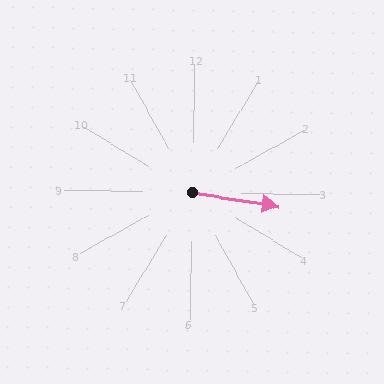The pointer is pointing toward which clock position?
Roughly 3 o'clock.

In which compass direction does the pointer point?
East.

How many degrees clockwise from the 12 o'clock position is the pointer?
Approximately 98 degrees.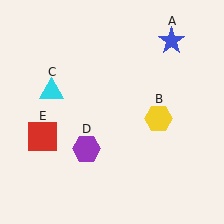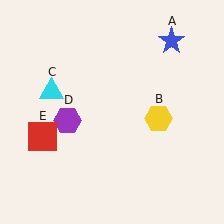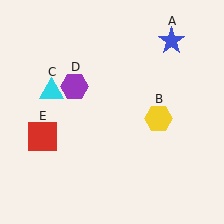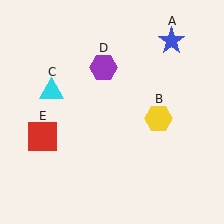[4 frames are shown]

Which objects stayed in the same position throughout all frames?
Blue star (object A) and yellow hexagon (object B) and cyan triangle (object C) and red square (object E) remained stationary.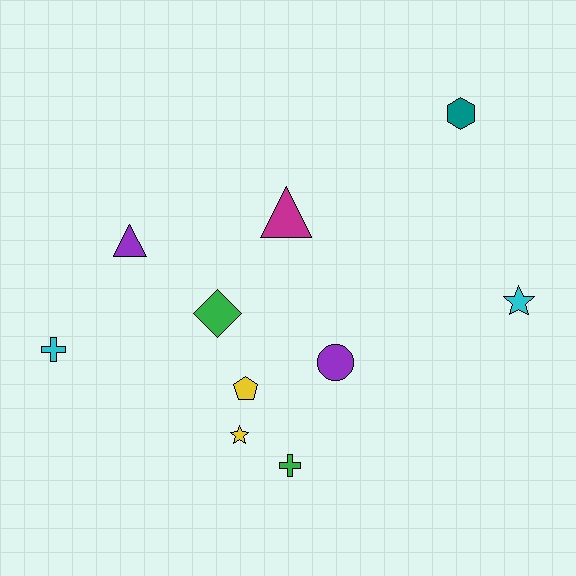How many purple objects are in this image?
There are 2 purple objects.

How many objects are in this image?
There are 10 objects.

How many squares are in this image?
There are no squares.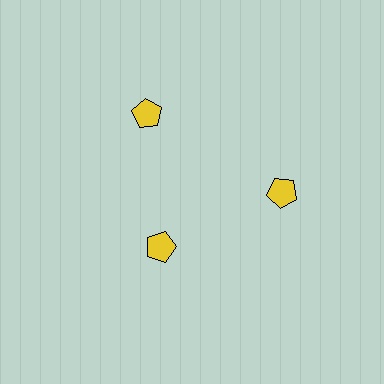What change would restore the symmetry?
The symmetry would be restored by moving it outward, back onto the ring so that all 3 pentagons sit at equal angles and equal distance from the center.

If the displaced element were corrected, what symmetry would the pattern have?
It would have 3-fold rotational symmetry — the pattern would map onto itself every 120 degrees.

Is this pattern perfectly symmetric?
No. The 3 yellow pentagons are arranged in a ring, but one element near the 7 o'clock position is pulled inward toward the center, breaking the 3-fold rotational symmetry.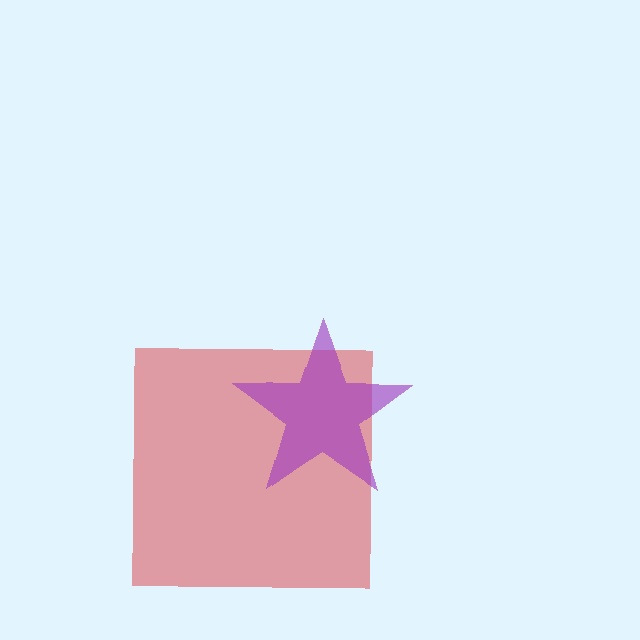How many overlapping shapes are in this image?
There are 2 overlapping shapes in the image.